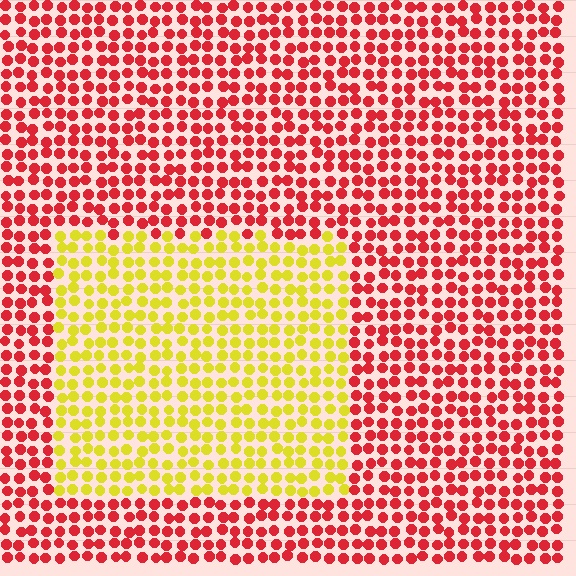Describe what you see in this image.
The image is filled with small red elements in a uniform arrangement. A rectangle-shaped region is visible where the elements are tinted to a slightly different hue, forming a subtle color boundary.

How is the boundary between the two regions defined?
The boundary is defined purely by a slight shift in hue (about 66 degrees). Spacing, size, and orientation are identical on both sides.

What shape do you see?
I see a rectangle.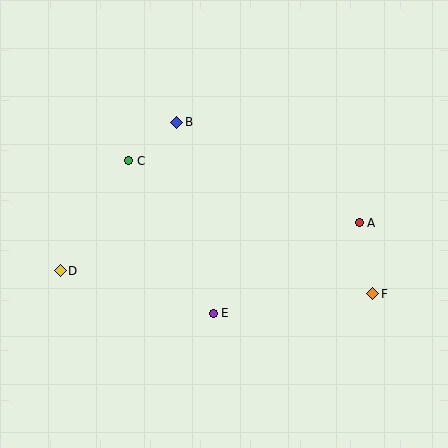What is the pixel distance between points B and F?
The distance between B and F is 260 pixels.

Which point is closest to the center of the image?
Point E at (213, 313) is closest to the center.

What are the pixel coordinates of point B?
Point B is at (177, 122).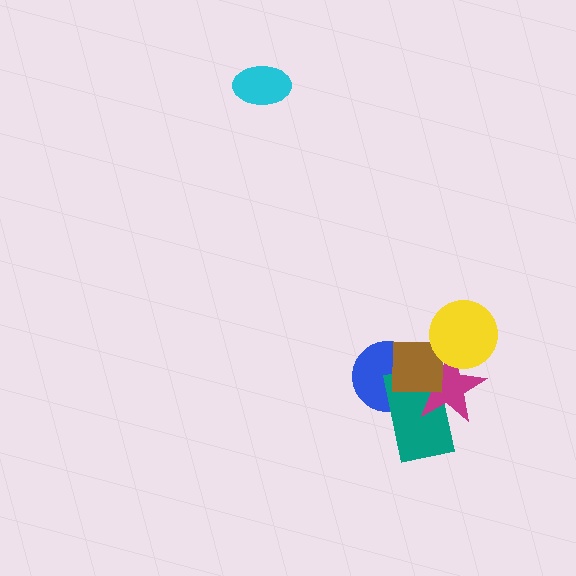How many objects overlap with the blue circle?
3 objects overlap with the blue circle.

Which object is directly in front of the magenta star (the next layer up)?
The brown square is directly in front of the magenta star.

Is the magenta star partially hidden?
Yes, it is partially covered by another shape.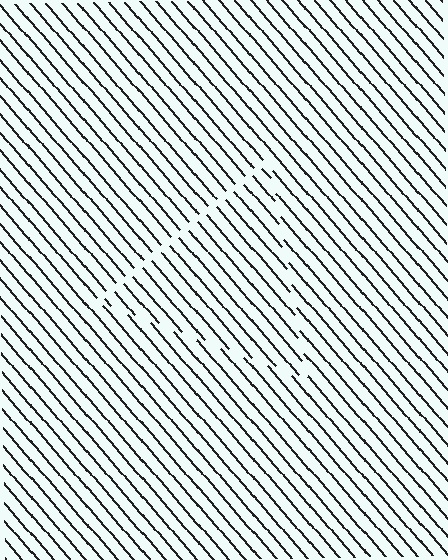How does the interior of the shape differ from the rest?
The interior of the shape contains the same grating, shifted by half a period — the contour is defined by the phase discontinuity where line-ends from the inner and outer gratings abut.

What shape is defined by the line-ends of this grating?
An illusory triangle. The interior of the shape contains the same grating, shifted by half a period — the contour is defined by the phase discontinuity where line-ends from the inner and outer gratings abut.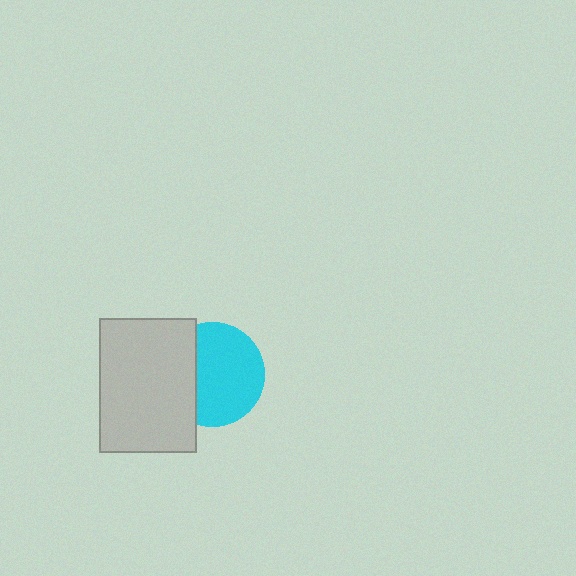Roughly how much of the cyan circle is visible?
Most of it is visible (roughly 68%).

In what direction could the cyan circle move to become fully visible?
The cyan circle could move right. That would shift it out from behind the light gray rectangle entirely.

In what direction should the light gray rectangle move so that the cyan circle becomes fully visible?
The light gray rectangle should move left. That is the shortest direction to clear the overlap and leave the cyan circle fully visible.